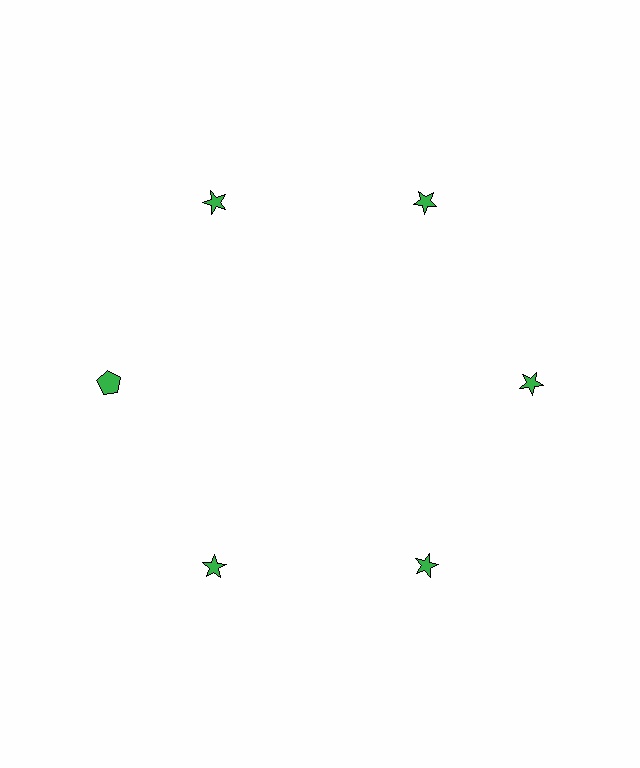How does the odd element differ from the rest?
It has a different shape: pentagon instead of star.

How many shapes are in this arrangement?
There are 6 shapes arranged in a ring pattern.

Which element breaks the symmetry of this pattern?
The green pentagon at roughly the 9 o'clock position breaks the symmetry. All other shapes are green stars.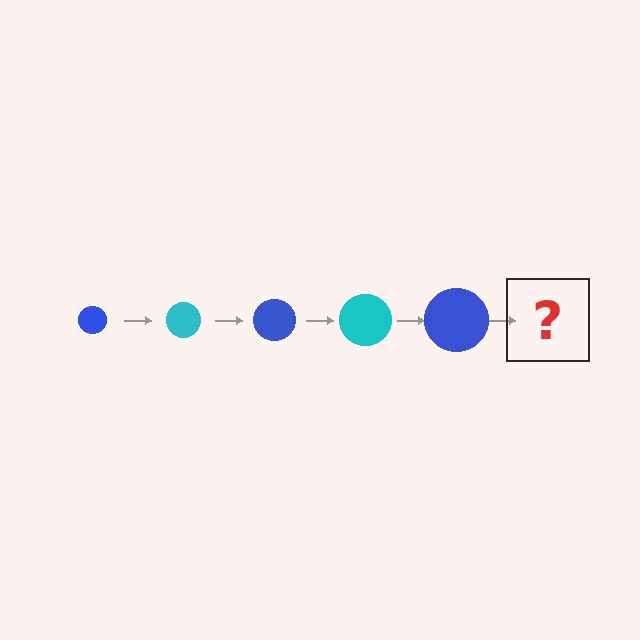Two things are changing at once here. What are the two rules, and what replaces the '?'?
The two rules are that the circle grows larger each step and the color cycles through blue and cyan. The '?' should be a cyan circle, larger than the previous one.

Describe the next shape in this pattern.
It should be a cyan circle, larger than the previous one.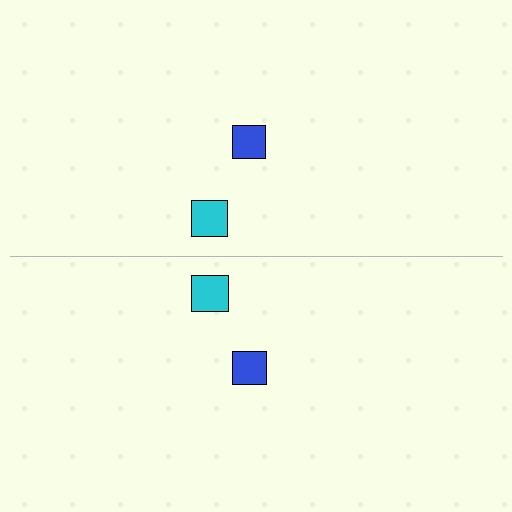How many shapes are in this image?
There are 4 shapes in this image.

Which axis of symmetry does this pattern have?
The pattern has a horizontal axis of symmetry running through the center of the image.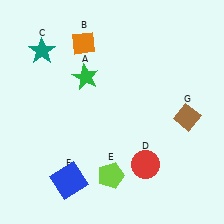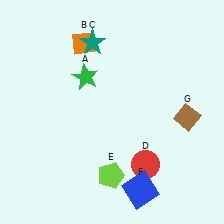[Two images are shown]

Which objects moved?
The objects that moved are: the teal star (C), the blue square (F).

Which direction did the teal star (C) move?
The teal star (C) moved right.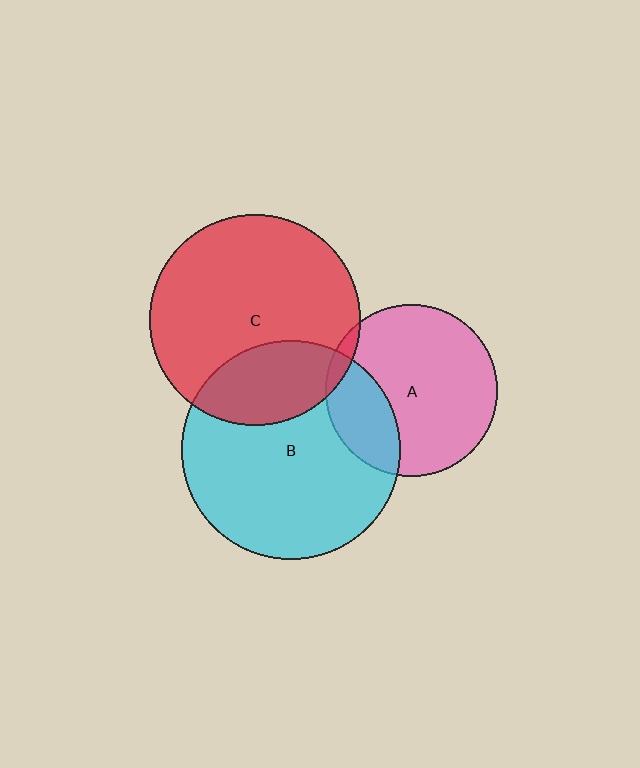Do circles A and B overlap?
Yes.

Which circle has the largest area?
Circle B (cyan).